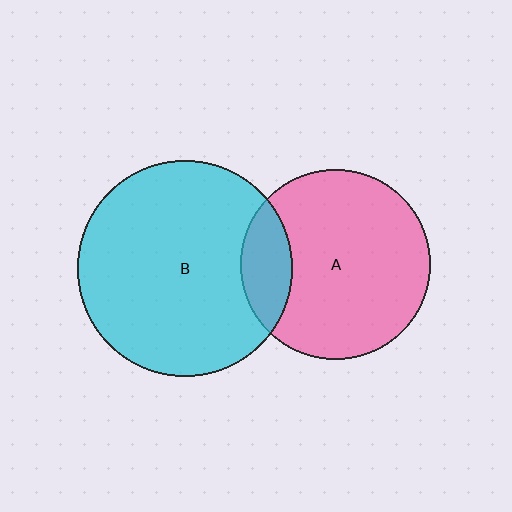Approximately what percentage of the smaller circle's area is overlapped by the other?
Approximately 15%.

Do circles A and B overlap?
Yes.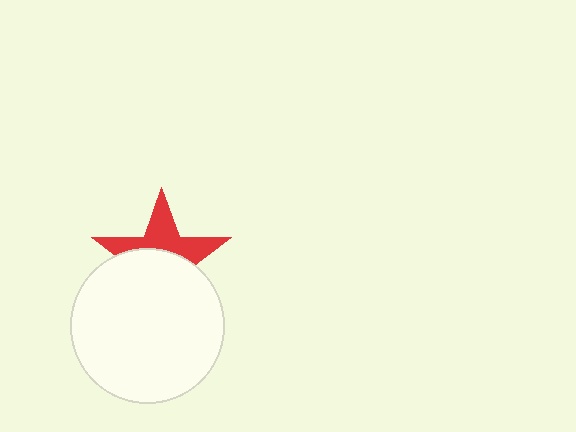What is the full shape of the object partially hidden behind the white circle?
The partially hidden object is a red star.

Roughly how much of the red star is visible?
A small part of it is visible (roughly 44%).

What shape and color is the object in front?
The object in front is a white circle.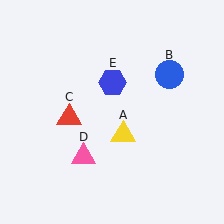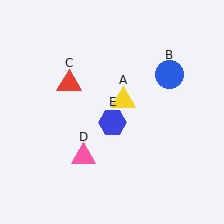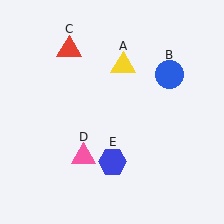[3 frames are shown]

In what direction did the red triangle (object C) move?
The red triangle (object C) moved up.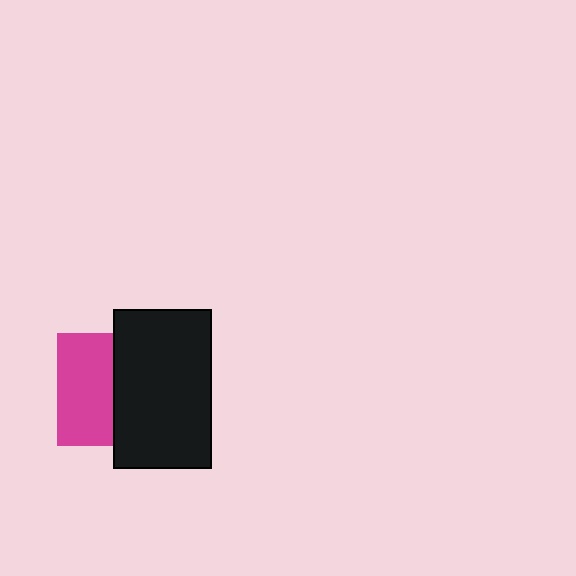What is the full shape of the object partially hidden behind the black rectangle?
The partially hidden object is a magenta square.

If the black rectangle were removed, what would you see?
You would see the complete magenta square.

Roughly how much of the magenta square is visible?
About half of it is visible (roughly 49%).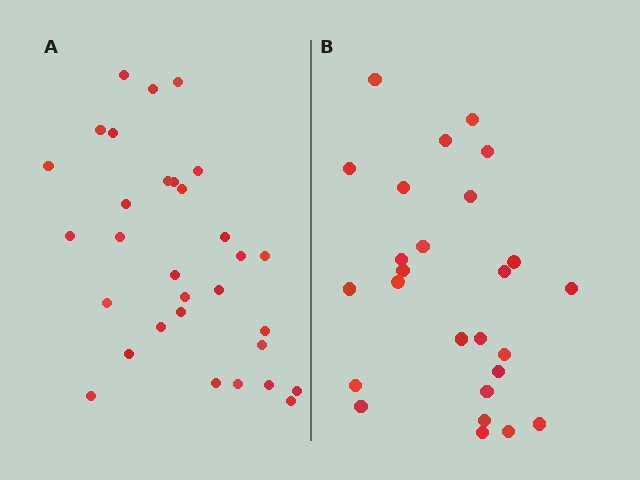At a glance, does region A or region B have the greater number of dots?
Region A (the left region) has more dots.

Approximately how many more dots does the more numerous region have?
Region A has about 5 more dots than region B.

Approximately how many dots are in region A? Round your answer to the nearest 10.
About 30 dots. (The exact count is 31, which rounds to 30.)